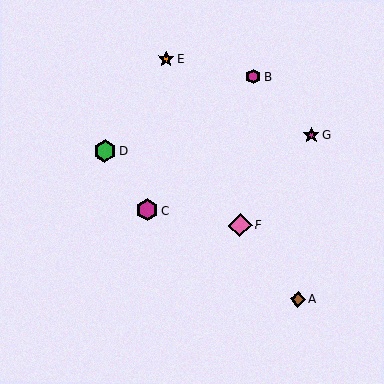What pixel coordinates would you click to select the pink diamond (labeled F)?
Click at (240, 225) to select the pink diamond F.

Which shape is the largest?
The pink diamond (labeled F) is the largest.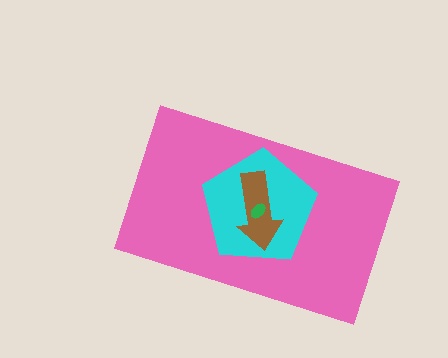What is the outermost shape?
The pink rectangle.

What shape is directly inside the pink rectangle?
The cyan pentagon.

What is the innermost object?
The green ellipse.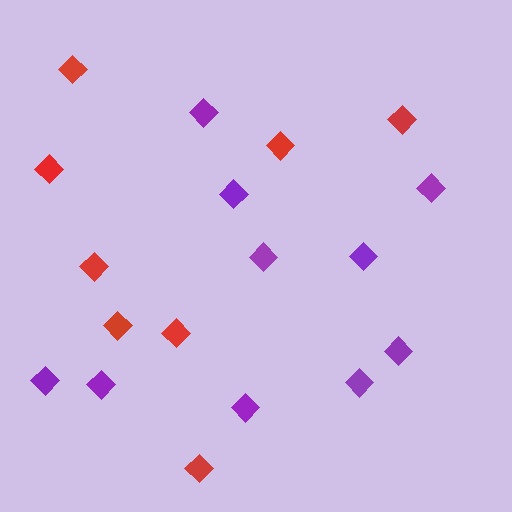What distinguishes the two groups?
There are 2 groups: one group of purple diamonds (10) and one group of red diamonds (8).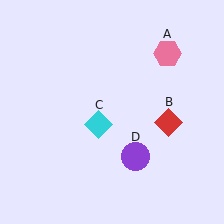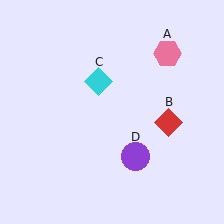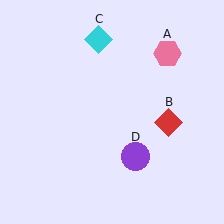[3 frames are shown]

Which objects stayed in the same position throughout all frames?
Pink hexagon (object A) and red diamond (object B) and purple circle (object D) remained stationary.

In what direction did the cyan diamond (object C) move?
The cyan diamond (object C) moved up.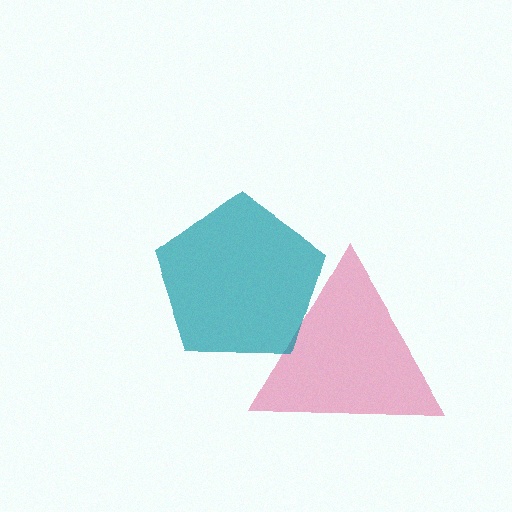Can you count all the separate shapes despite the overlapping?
Yes, there are 2 separate shapes.